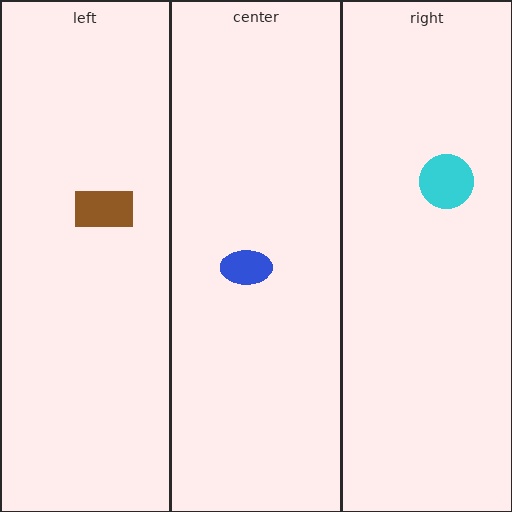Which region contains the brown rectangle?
The left region.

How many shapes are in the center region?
1.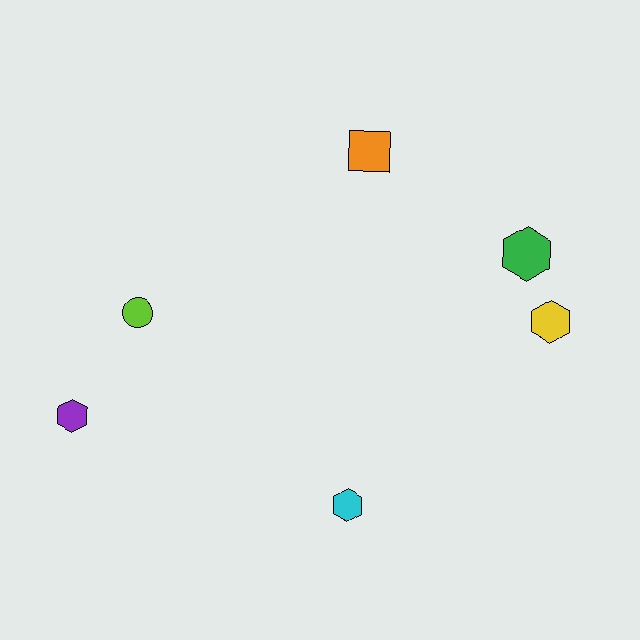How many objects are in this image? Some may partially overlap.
There are 6 objects.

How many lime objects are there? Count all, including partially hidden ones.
There is 1 lime object.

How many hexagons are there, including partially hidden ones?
There are 4 hexagons.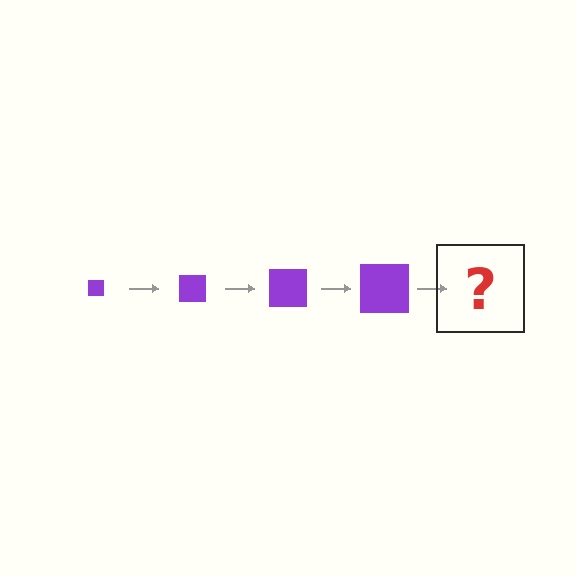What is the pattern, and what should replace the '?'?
The pattern is that the square gets progressively larger each step. The '?' should be a purple square, larger than the previous one.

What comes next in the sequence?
The next element should be a purple square, larger than the previous one.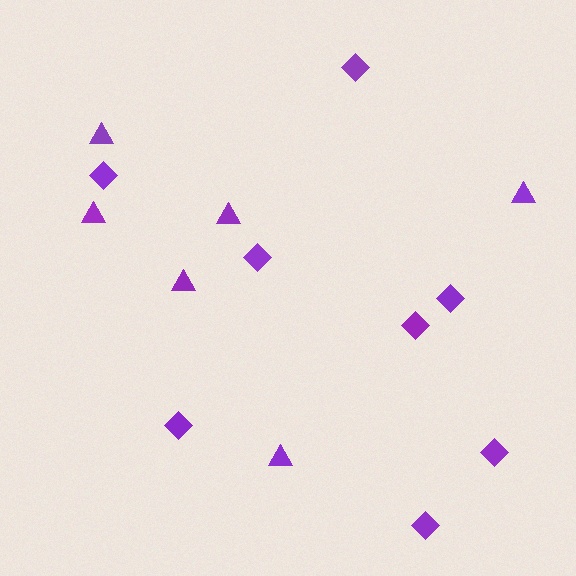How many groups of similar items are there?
There are 2 groups: one group of triangles (6) and one group of diamonds (8).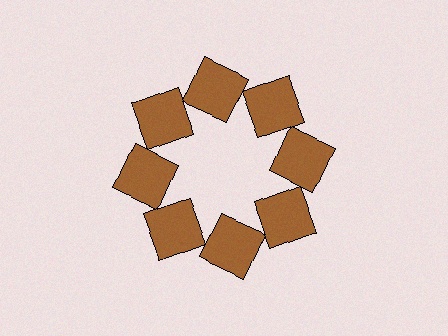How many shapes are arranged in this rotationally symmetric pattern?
There are 8 shapes, arranged in 8 groups of 1.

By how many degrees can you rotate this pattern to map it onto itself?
The pattern maps onto itself every 45 degrees of rotation.